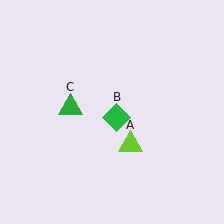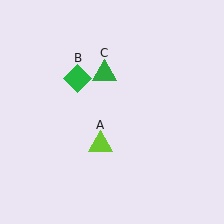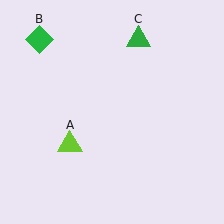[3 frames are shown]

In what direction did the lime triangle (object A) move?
The lime triangle (object A) moved left.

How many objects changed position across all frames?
3 objects changed position: lime triangle (object A), green diamond (object B), green triangle (object C).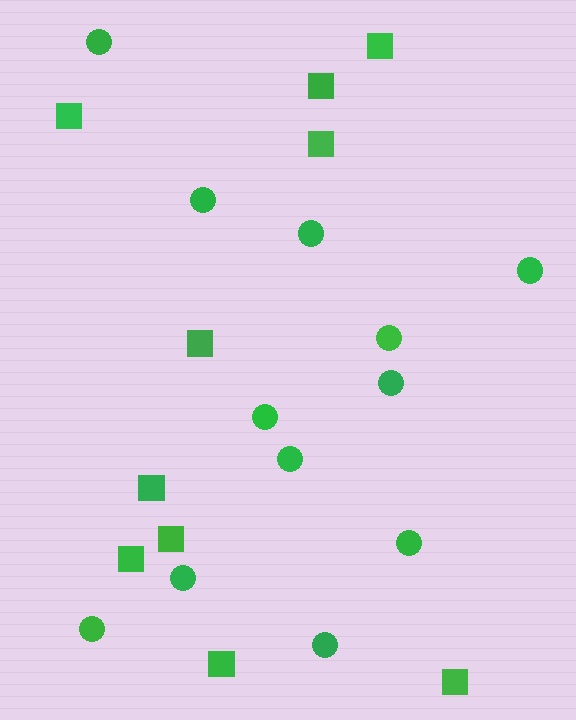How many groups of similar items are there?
There are 2 groups: one group of circles (12) and one group of squares (10).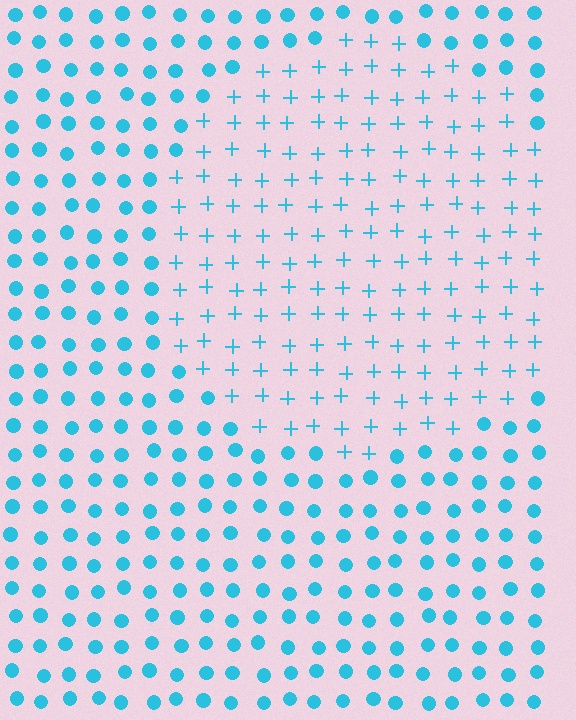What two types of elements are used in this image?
The image uses plus signs inside the circle region and circles outside it.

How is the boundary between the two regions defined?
The boundary is defined by a change in element shape: plus signs inside vs. circles outside. All elements share the same color and spacing.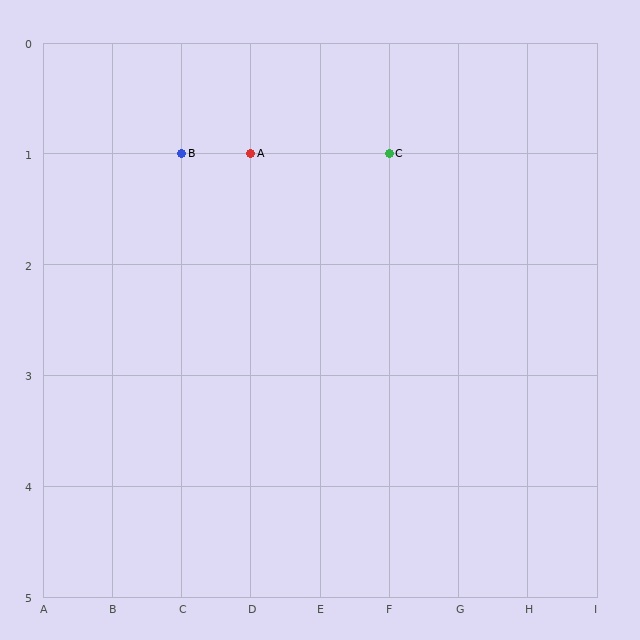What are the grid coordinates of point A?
Point A is at grid coordinates (D, 1).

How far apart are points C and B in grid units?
Points C and B are 3 columns apart.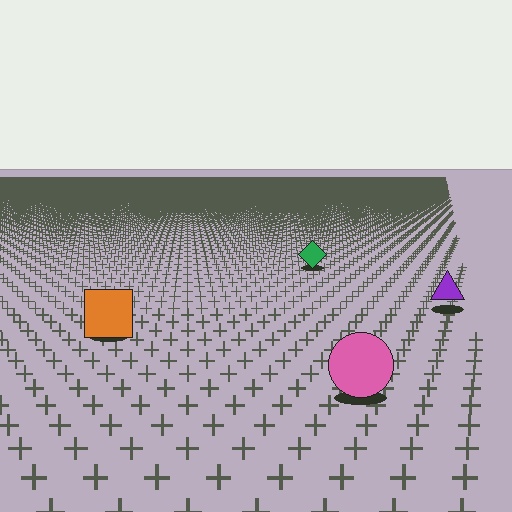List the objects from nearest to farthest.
From nearest to farthest: the pink circle, the orange square, the purple triangle, the green diamond.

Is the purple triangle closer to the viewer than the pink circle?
No. The pink circle is closer — you can tell from the texture gradient: the ground texture is coarser near it.